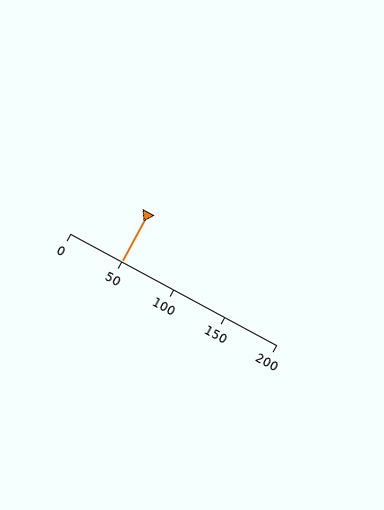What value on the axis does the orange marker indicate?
The marker indicates approximately 50.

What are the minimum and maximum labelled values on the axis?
The axis runs from 0 to 200.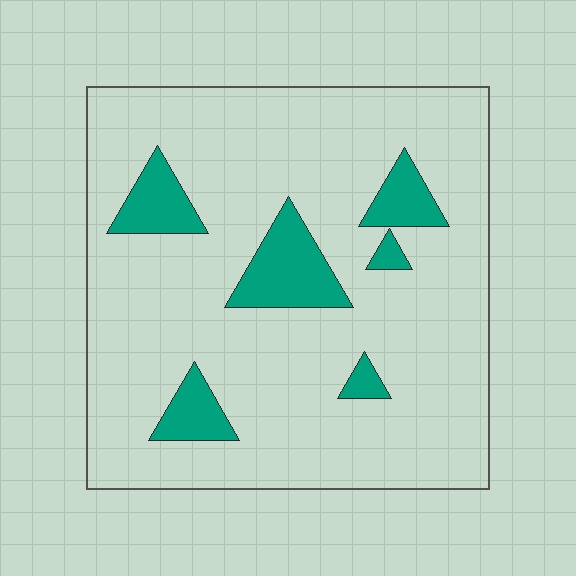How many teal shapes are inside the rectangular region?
6.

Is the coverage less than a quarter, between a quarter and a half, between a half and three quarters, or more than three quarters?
Less than a quarter.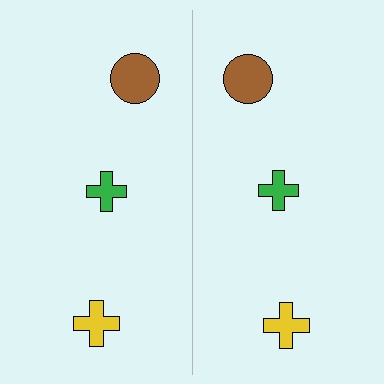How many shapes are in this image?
There are 6 shapes in this image.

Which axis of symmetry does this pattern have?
The pattern has a vertical axis of symmetry running through the center of the image.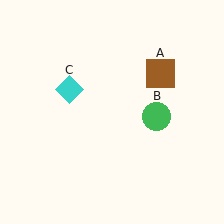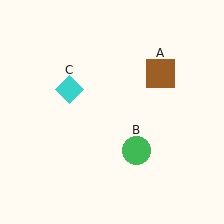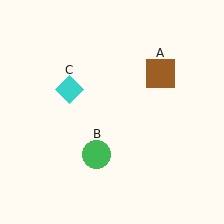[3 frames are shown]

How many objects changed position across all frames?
1 object changed position: green circle (object B).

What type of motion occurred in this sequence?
The green circle (object B) rotated clockwise around the center of the scene.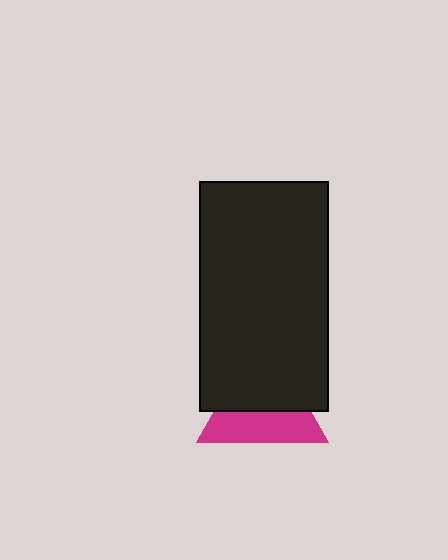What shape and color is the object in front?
The object in front is a black rectangle.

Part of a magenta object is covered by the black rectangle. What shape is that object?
It is a triangle.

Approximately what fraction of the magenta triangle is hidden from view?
Roughly 53% of the magenta triangle is hidden behind the black rectangle.